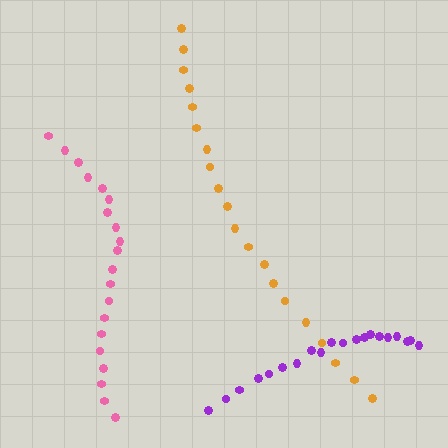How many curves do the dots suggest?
There are 3 distinct paths.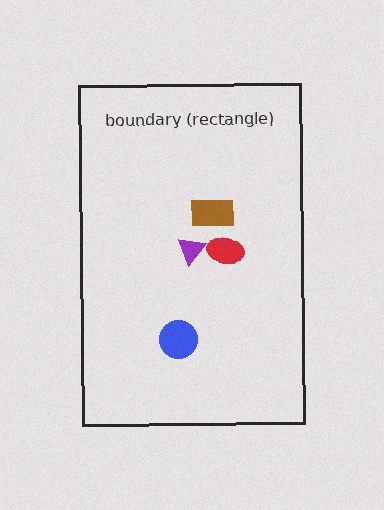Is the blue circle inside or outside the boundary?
Inside.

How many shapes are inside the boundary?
4 inside, 0 outside.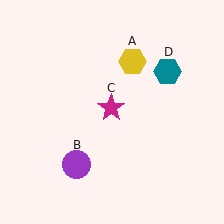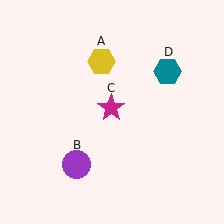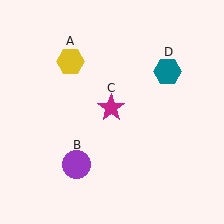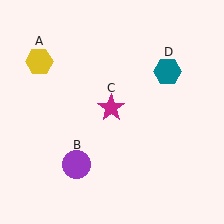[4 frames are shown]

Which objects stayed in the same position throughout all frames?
Purple circle (object B) and magenta star (object C) and teal hexagon (object D) remained stationary.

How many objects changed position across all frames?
1 object changed position: yellow hexagon (object A).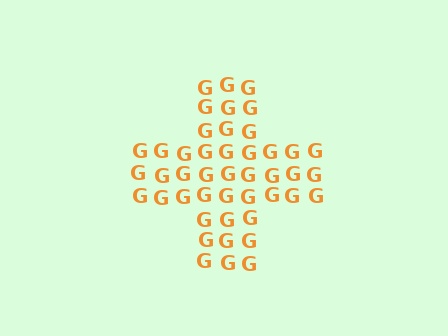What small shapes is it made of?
It is made of small letter G's.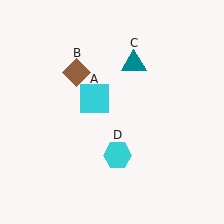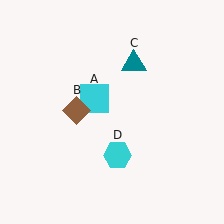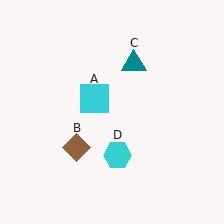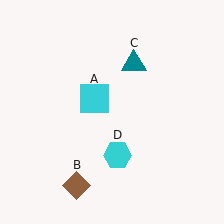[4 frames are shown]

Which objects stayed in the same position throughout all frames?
Cyan square (object A) and teal triangle (object C) and cyan hexagon (object D) remained stationary.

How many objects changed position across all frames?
1 object changed position: brown diamond (object B).